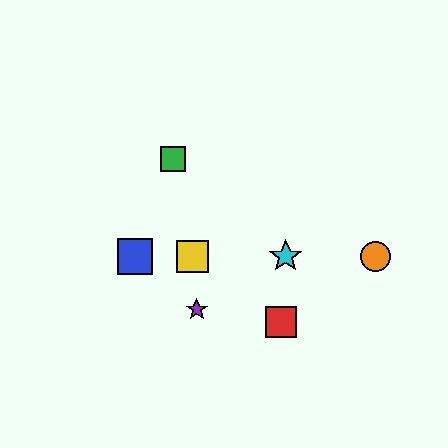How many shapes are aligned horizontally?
4 shapes (the blue square, the yellow square, the orange circle, the cyan star) are aligned horizontally.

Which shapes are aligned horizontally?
The blue square, the yellow square, the orange circle, the cyan star are aligned horizontally.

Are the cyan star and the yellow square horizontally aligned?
Yes, both are at y≈256.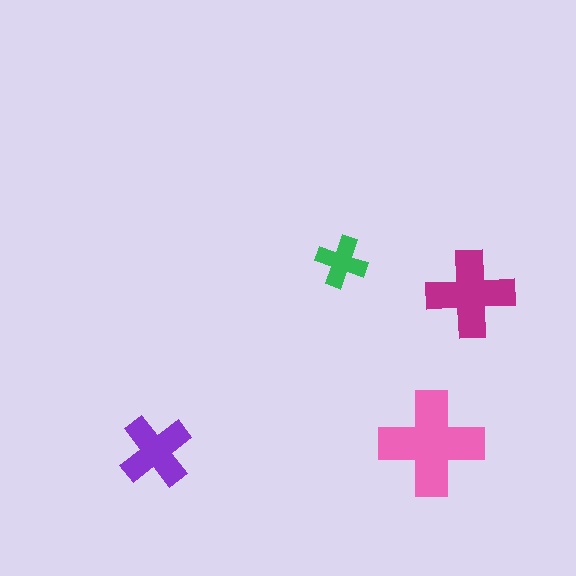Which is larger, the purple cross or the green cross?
The purple one.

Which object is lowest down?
The purple cross is bottommost.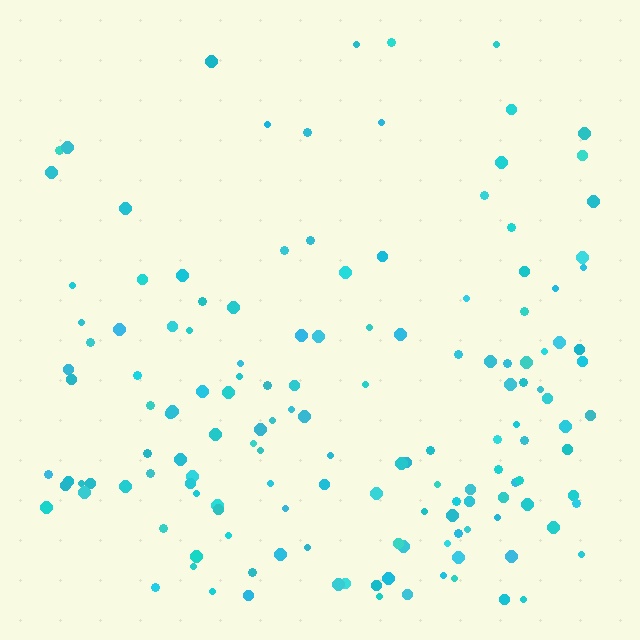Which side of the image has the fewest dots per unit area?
The top.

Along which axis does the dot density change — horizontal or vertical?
Vertical.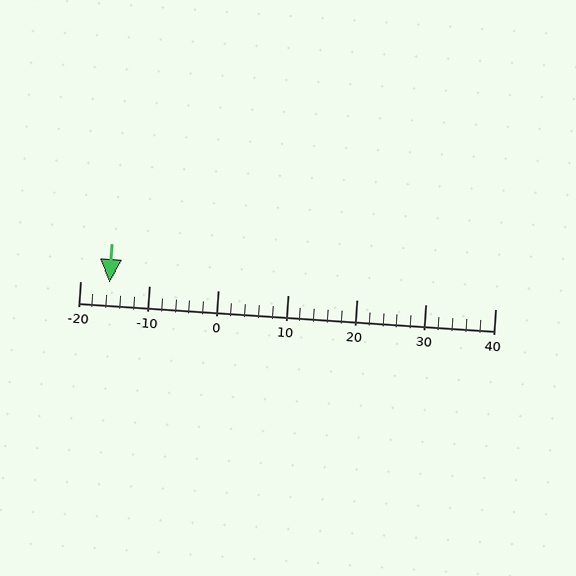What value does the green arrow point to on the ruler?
The green arrow points to approximately -16.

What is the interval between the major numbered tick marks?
The major tick marks are spaced 10 units apart.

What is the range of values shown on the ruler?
The ruler shows values from -20 to 40.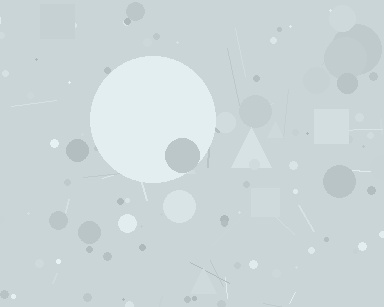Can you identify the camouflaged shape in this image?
The camouflaged shape is a circle.